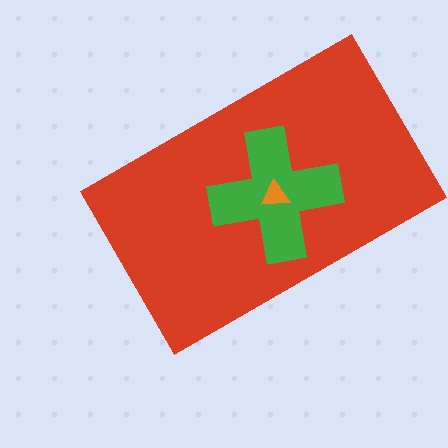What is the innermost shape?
The orange triangle.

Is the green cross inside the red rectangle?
Yes.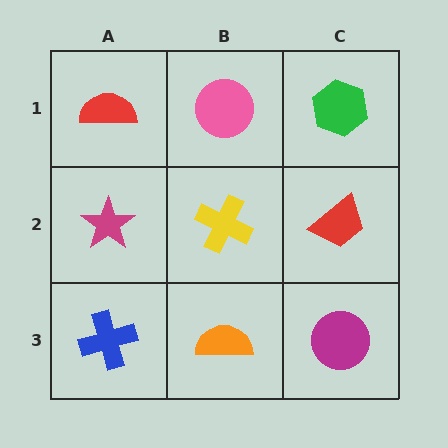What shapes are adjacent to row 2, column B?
A pink circle (row 1, column B), an orange semicircle (row 3, column B), a magenta star (row 2, column A), a red trapezoid (row 2, column C).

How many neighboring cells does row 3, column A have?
2.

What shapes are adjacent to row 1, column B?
A yellow cross (row 2, column B), a red semicircle (row 1, column A), a green hexagon (row 1, column C).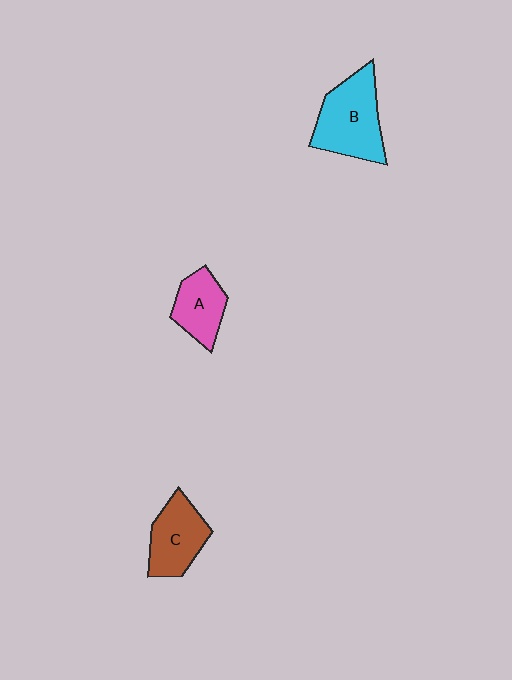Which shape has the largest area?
Shape B (cyan).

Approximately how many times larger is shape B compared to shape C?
Approximately 1.3 times.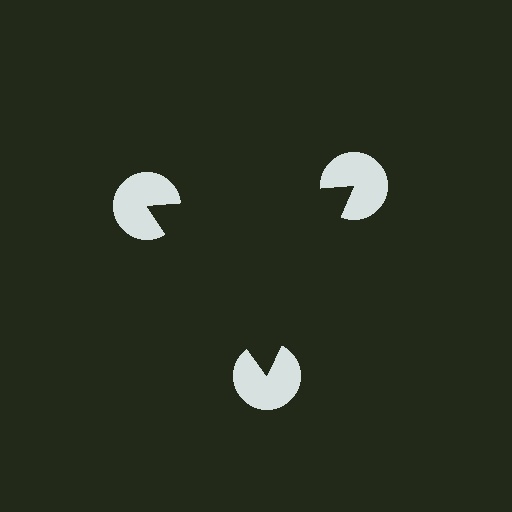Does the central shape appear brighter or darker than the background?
It typically appears slightly darker than the background, even though no actual brightness change is drawn.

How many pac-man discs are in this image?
There are 3 — one at each vertex of the illusory triangle.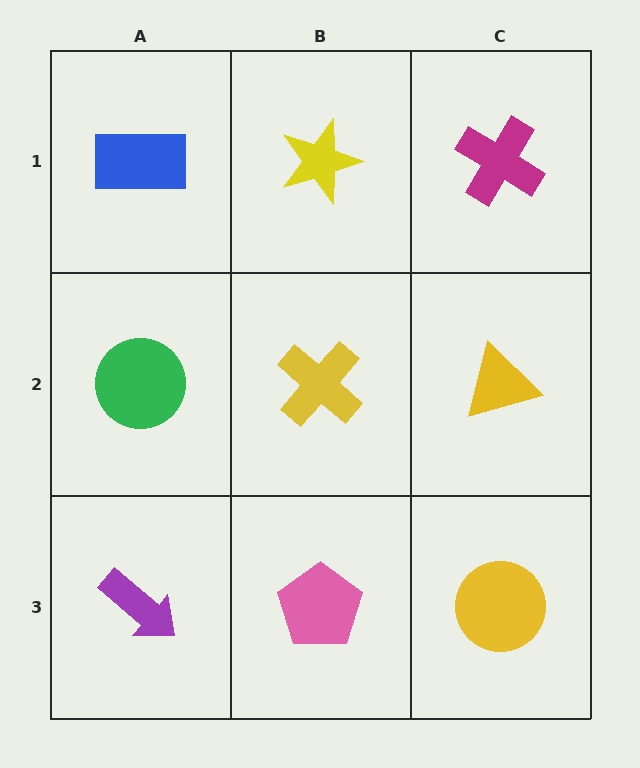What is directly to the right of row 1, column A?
A yellow star.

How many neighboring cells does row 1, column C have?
2.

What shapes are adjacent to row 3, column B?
A yellow cross (row 2, column B), a purple arrow (row 3, column A), a yellow circle (row 3, column C).